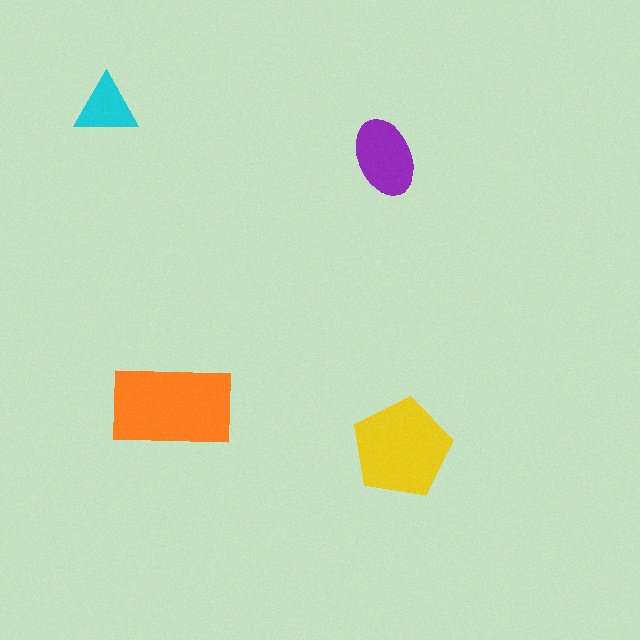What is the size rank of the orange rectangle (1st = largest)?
1st.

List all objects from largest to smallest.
The orange rectangle, the yellow pentagon, the purple ellipse, the cyan triangle.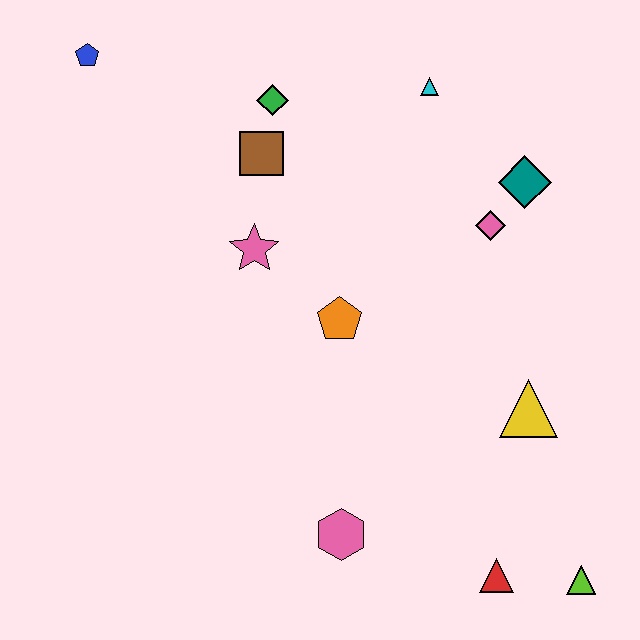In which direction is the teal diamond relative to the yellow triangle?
The teal diamond is above the yellow triangle.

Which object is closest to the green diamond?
The brown square is closest to the green diamond.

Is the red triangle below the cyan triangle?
Yes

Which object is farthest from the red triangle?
The blue pentagon is farthest from the red triangle.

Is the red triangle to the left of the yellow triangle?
Yes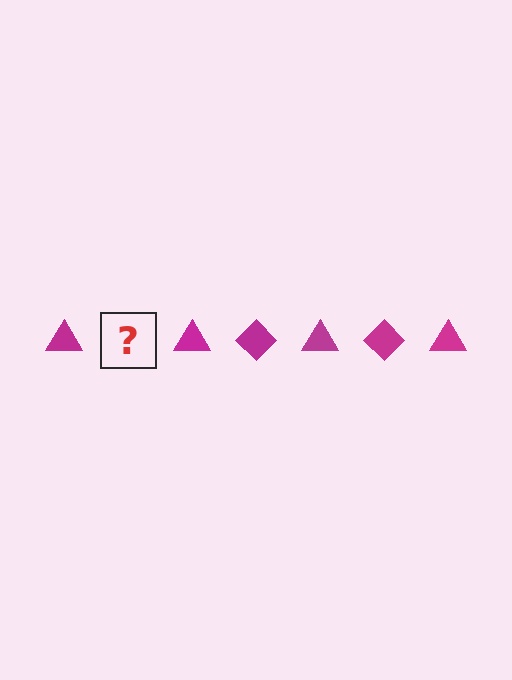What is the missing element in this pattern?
The missing element is a magenta diamond.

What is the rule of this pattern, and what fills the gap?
The rule is that the pattern cycles through triangle, diamond shapes in magenta. The gap should be filled with a magenta diamond.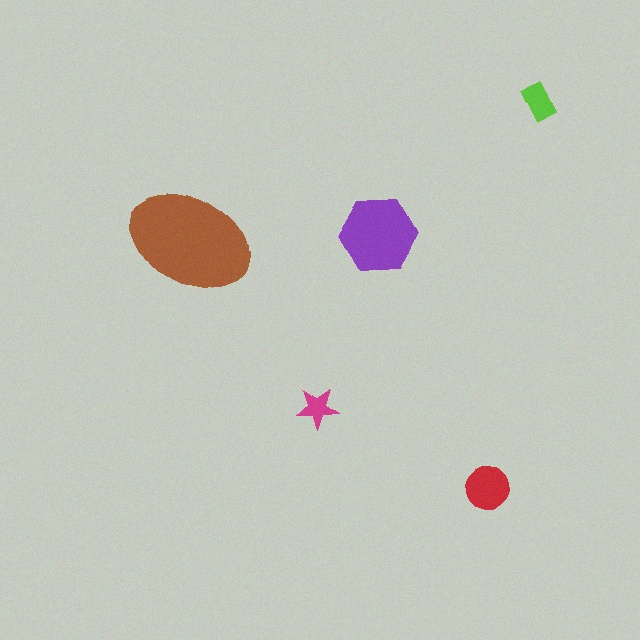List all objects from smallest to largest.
The magenta star, the lime rectangle, the red circle, the purple hexagon, the brown ellipse.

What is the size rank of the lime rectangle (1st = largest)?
4th.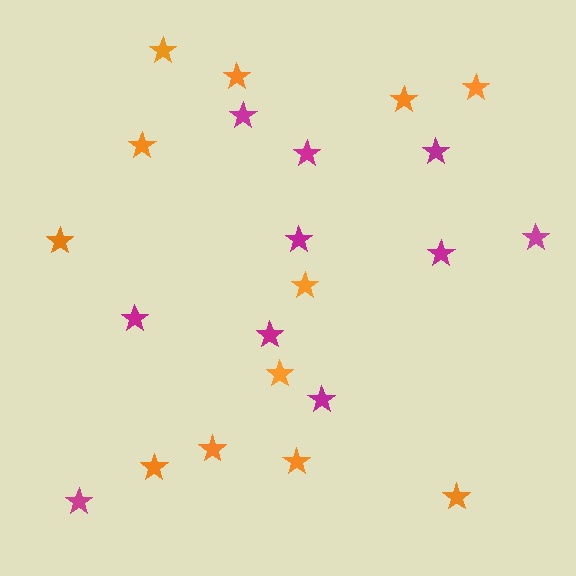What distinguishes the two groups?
There are 2 groups: one group of orange stars (12) and one group of magenta stars (10).